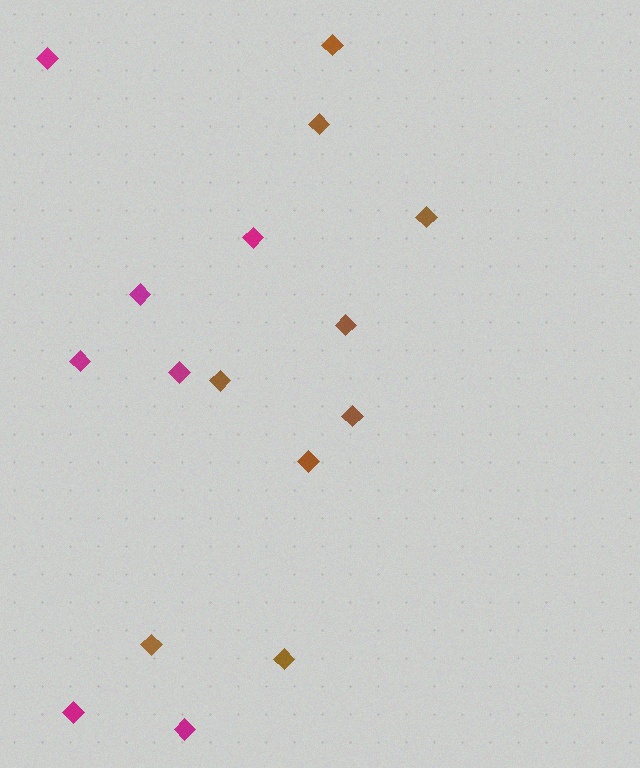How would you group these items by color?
There are 2 groups: one group of magenta diamonds (7) and one group of brown diamonds (9).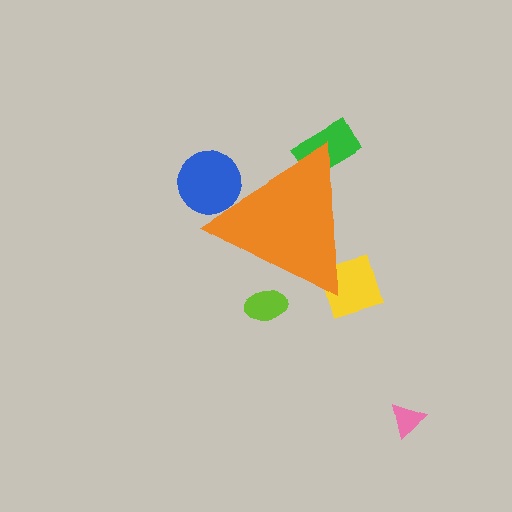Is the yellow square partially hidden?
Yes, the yellow square is partially hidden behind the orange triangle.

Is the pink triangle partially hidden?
No, the pink triangle is fully visible.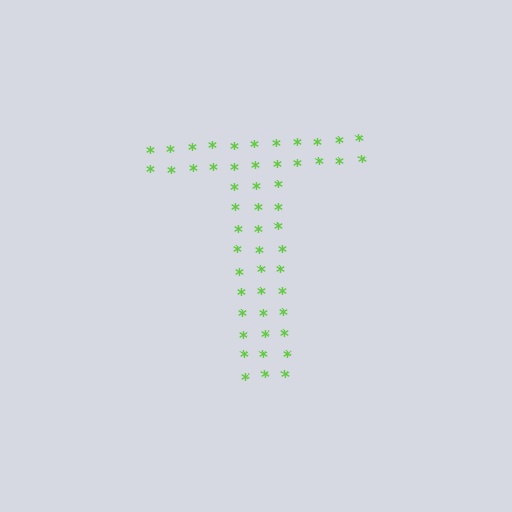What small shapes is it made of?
It is made of small asterisks.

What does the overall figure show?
The overall figure shows the letter T.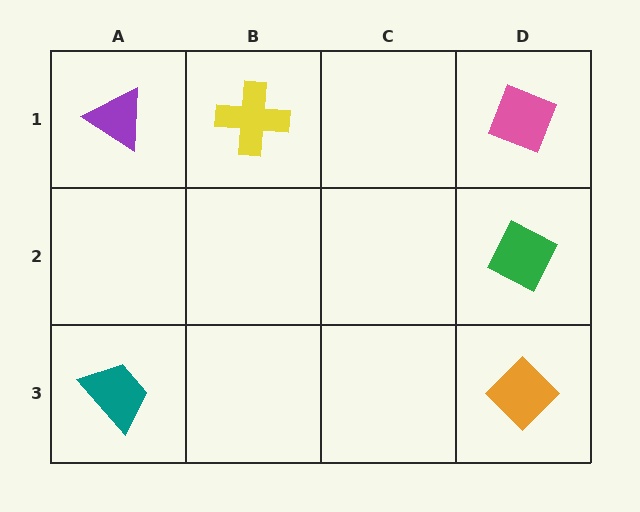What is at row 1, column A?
A purple triangle.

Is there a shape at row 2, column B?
No, that cell is empty.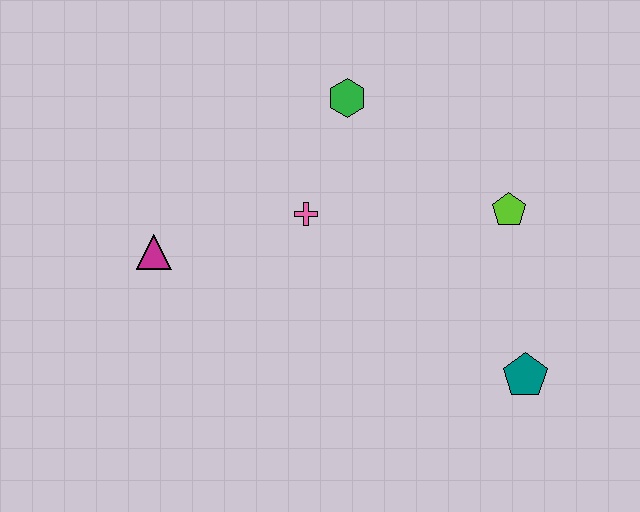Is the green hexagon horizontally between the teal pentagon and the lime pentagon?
No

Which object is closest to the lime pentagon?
The teal pentagon is closest to the lime pentagon.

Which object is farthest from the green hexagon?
The teal pentagon is farthest from the green hexagon.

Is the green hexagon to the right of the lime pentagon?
No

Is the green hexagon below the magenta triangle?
No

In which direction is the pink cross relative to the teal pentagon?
The pink cross is to the left of the teal pentagon.